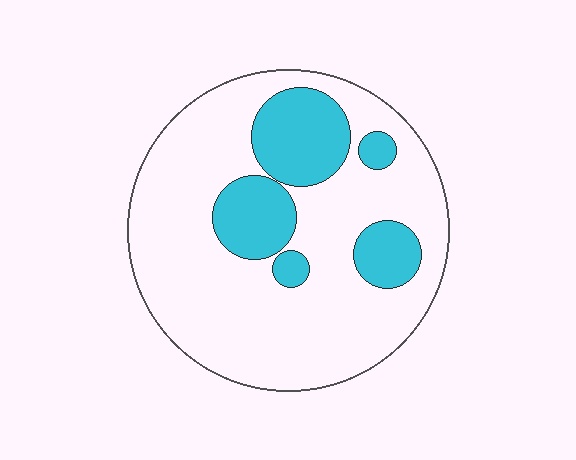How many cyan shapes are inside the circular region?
5.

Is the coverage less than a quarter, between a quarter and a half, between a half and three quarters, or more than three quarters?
Less than a quarter.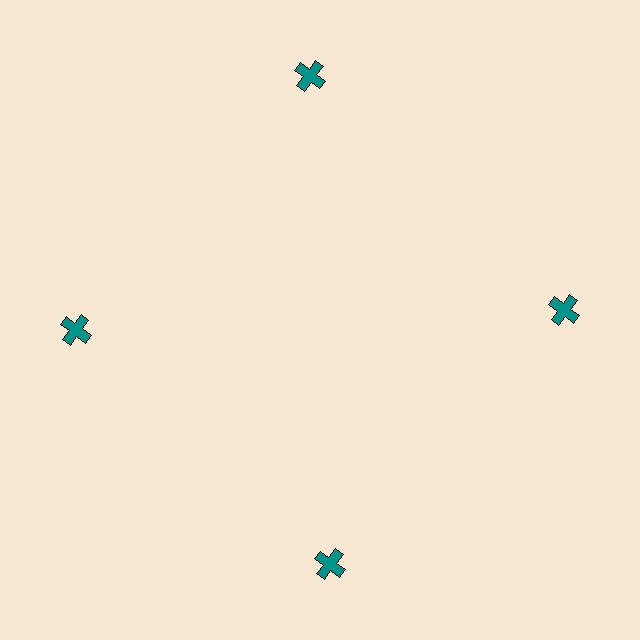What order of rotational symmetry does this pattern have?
This pattern has 4-fold rotational symmetry.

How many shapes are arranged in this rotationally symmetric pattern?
There are 4 shapes, arranged in 4 groups of 1.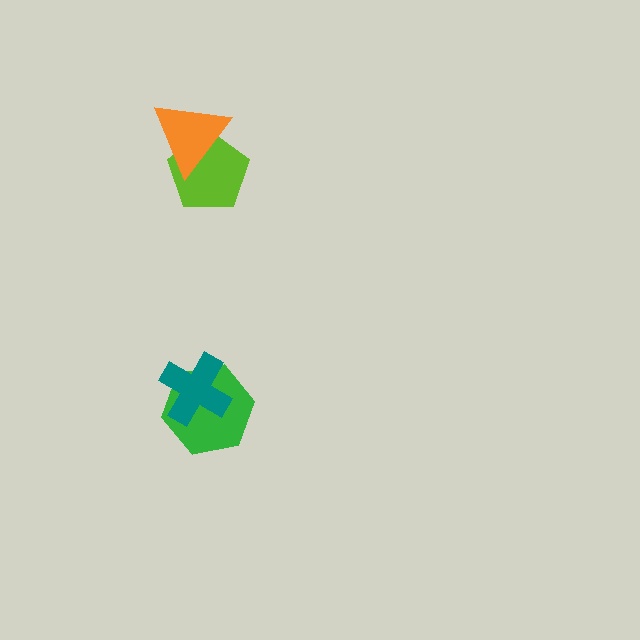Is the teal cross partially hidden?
No, no other shape covers it.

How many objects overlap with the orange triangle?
1 object overlaps with the orange triangle.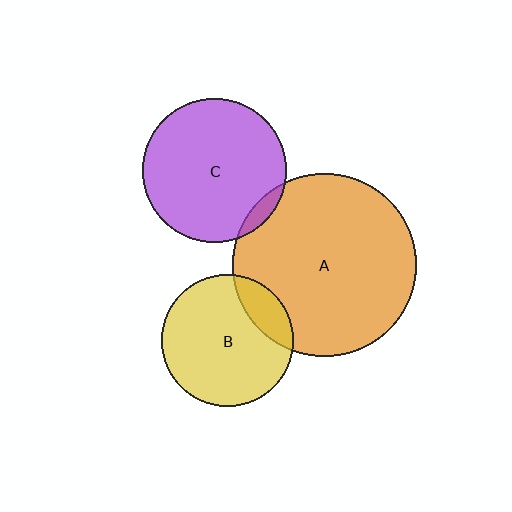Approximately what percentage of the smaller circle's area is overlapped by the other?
Approximately 15%.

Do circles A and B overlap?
Yes.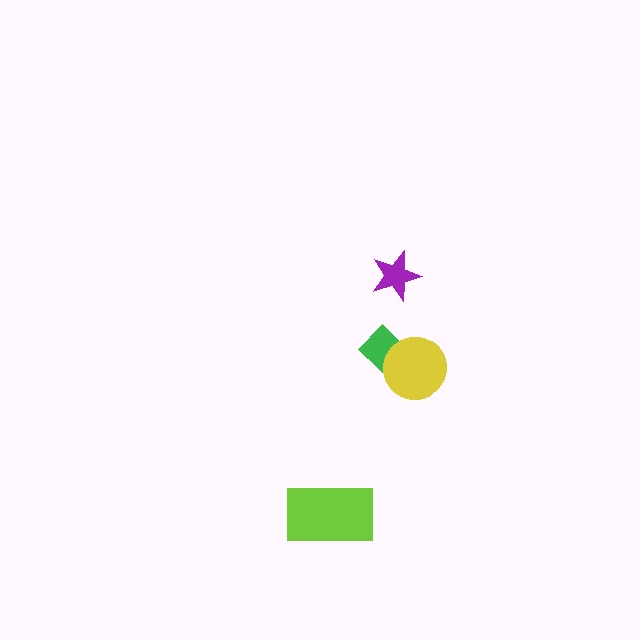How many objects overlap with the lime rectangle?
0 objects overlap with the lime rectangle.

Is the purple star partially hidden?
No, no other shape covers it.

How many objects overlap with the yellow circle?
1 object overlaps with the yellow circle.